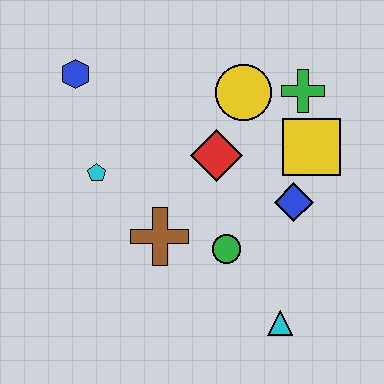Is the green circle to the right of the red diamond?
Yes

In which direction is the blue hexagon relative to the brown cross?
The blue hexagon is above the brown cross.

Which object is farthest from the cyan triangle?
The blue hexagon is farthest from the cyan triangle.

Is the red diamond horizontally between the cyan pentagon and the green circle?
Yes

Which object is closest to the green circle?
The brown cross is closest to the green circle.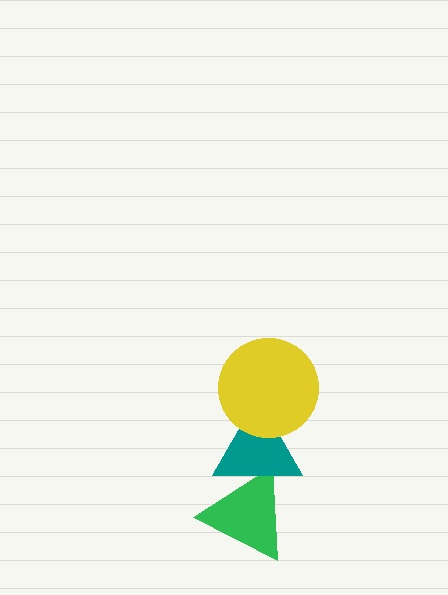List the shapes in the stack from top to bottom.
From top to bottom: the yellow circle, the teal triangle, the green triangle.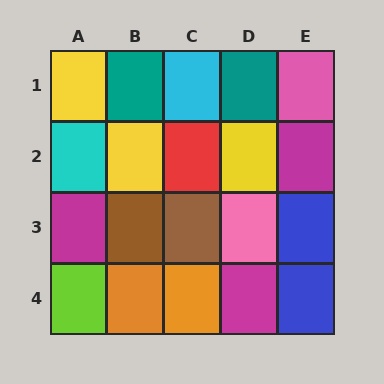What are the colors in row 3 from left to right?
Magenta, brown, brown, pink, blue.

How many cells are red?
1 cell is red.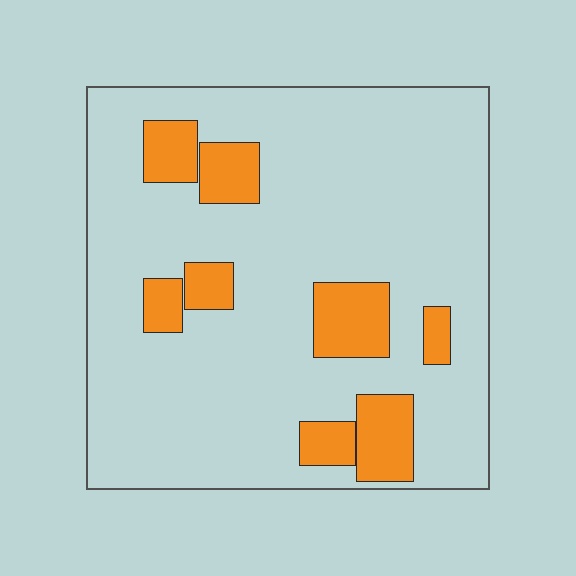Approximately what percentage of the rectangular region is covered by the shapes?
Approximately 15%.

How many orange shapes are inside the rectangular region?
8.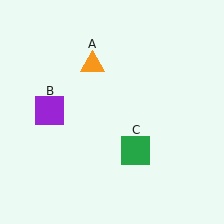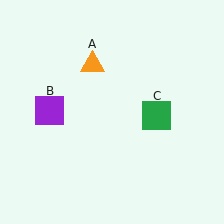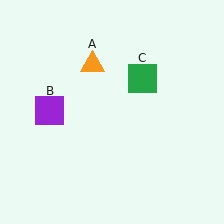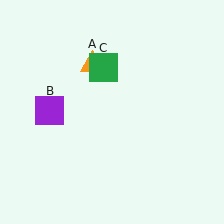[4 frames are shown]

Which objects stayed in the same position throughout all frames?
Orange triangle (object A) and purple square (object B) remained stationary.